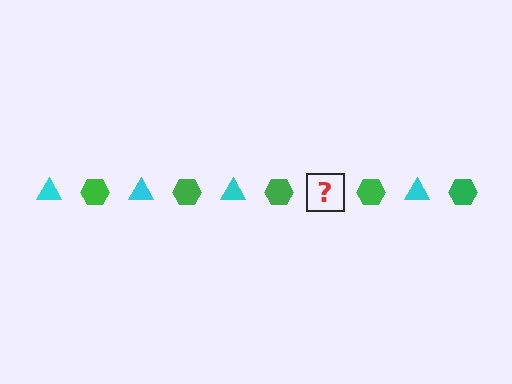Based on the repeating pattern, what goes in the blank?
The blank should be a cyan triangle.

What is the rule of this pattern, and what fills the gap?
The rule is that the pattern alternates between cyan triangle and green hexagon. The gap should be filled with a cyan triangle.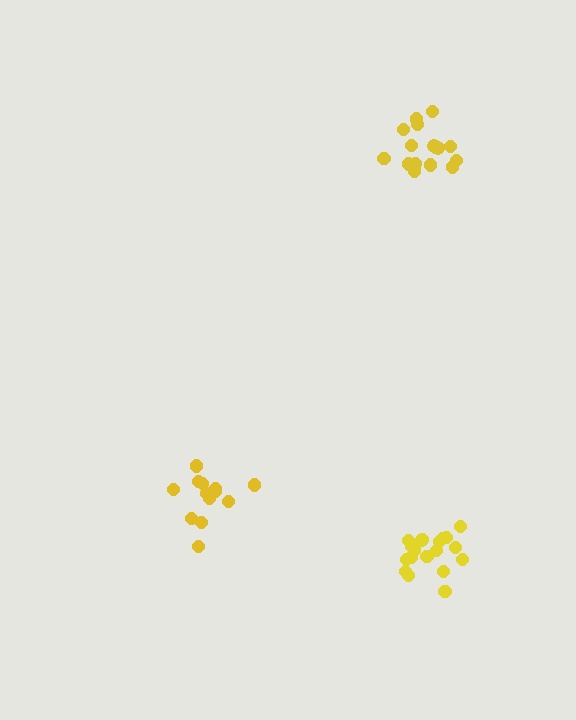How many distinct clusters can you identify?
There are 3 distinct clusters.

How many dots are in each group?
Group 1: 19 dots, Group 2: 13 dots, Group 3: 17 dots (49 total).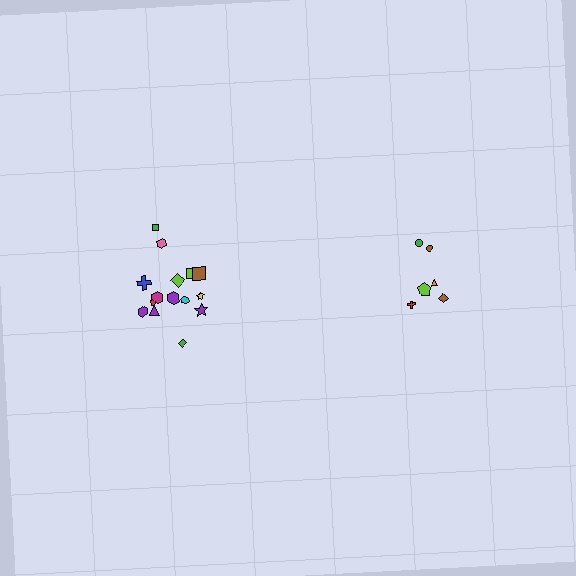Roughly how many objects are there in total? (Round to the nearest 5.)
Roughly 20 objects in total.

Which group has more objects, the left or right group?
The left group.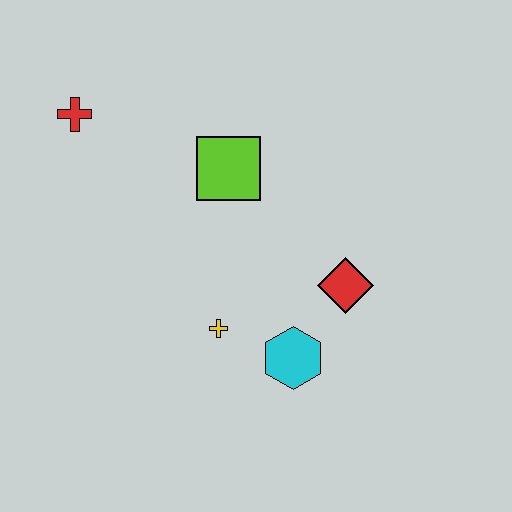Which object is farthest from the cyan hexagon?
The red cross is farthest from the cyan hexagon.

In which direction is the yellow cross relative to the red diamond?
The yellow cross is to the left of the red diamond.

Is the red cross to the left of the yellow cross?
Yes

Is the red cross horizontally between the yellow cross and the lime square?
No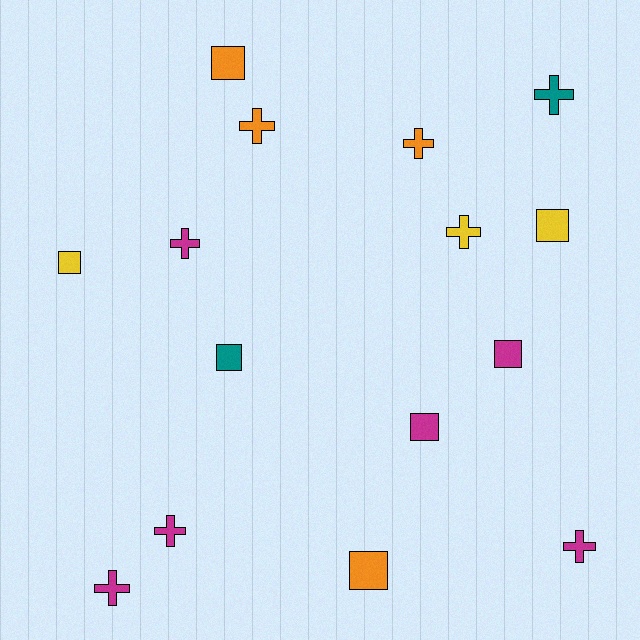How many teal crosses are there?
There is 1 teal cross.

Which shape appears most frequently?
Cross, with 8 objects.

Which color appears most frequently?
Magenta, with 6 objects.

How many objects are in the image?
There are 15 objects.